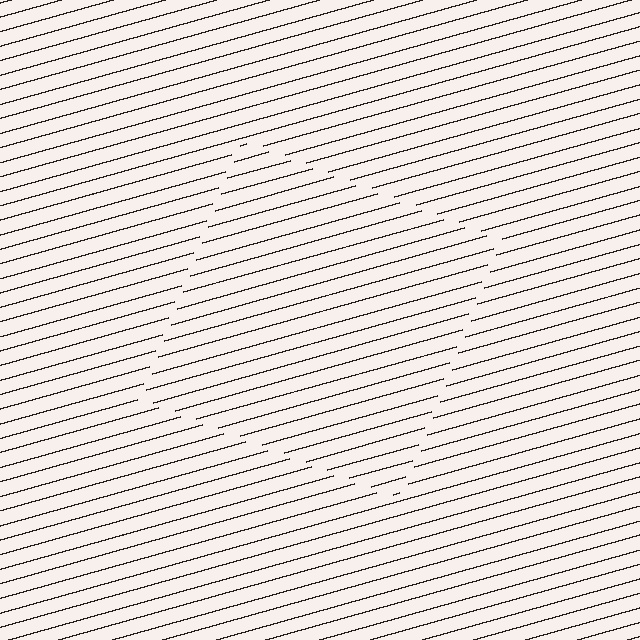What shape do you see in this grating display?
An illusory square. The interior of the shape contains the same grating, shifted by half a period — the contour is defined by the phase discontinuity where line-ends from the inner and outer gratings abut.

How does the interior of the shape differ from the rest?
The interior of the shape contains the same grating, shifted by half a period — the contour is defined by the phase discontinuity where line-ends from the inner and outer gratings abut.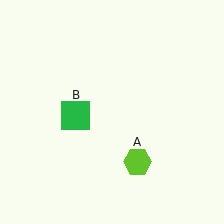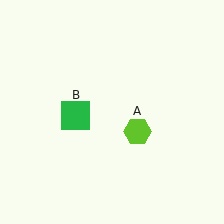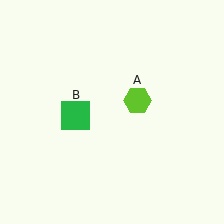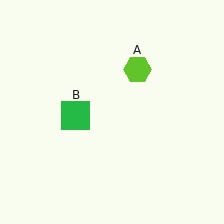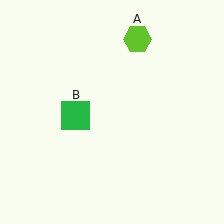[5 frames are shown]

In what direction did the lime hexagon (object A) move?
The lime hexagon (object A) moved up.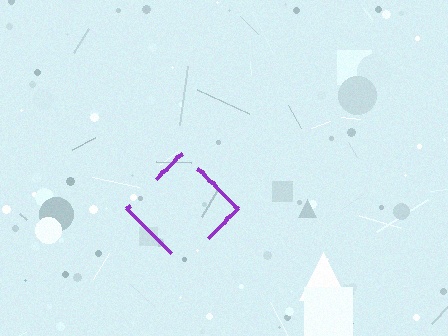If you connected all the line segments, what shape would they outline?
They would outline a diamond.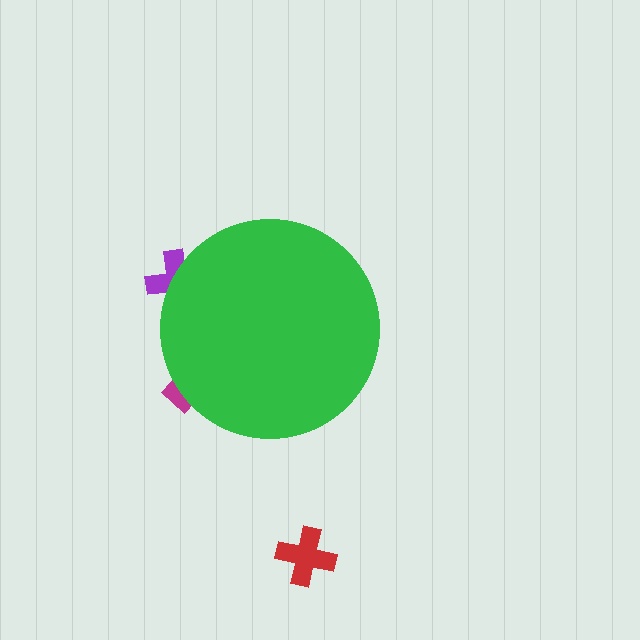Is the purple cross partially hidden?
Yes, the purple cross is partially hidden behind the green circle.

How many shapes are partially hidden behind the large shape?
2 shapes are partially hidden.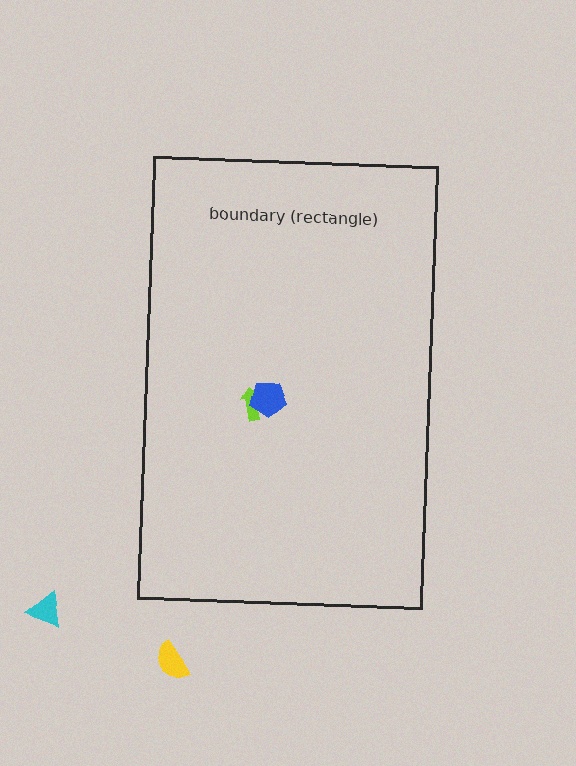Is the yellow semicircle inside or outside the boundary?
Outside.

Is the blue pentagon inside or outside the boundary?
Inside.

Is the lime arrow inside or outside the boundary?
Inside.